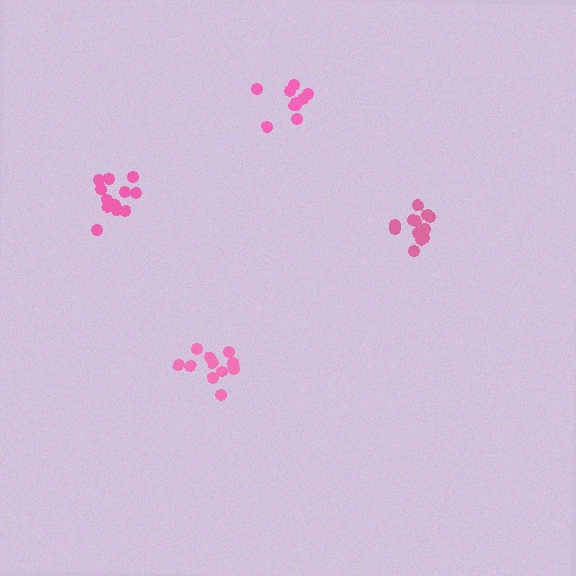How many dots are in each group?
Group 1: 11 dots, Group 2: 12 dots, Group 3: 12 dots, Group 4: 10 dots (45 total).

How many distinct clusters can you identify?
There are 4 distinct clusters.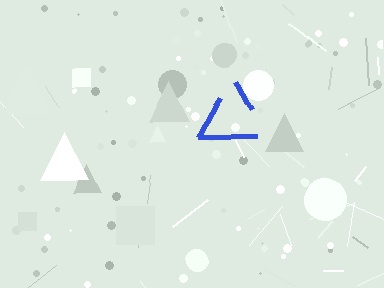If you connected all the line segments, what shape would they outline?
They would outline a triangle.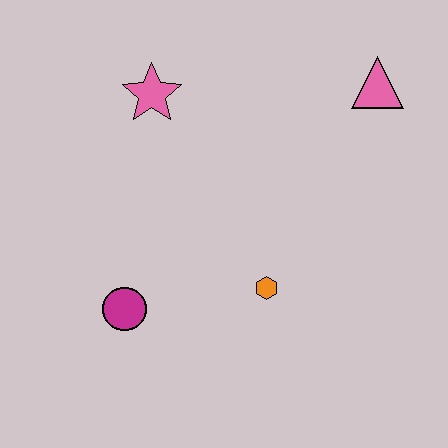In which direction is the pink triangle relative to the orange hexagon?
The pink triangle is above the orange hexagon.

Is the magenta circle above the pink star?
No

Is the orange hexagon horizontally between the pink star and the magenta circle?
No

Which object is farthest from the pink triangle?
The magenta circle is farthest from the pink triangle.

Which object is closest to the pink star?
The magenta circle is closest to the pink star.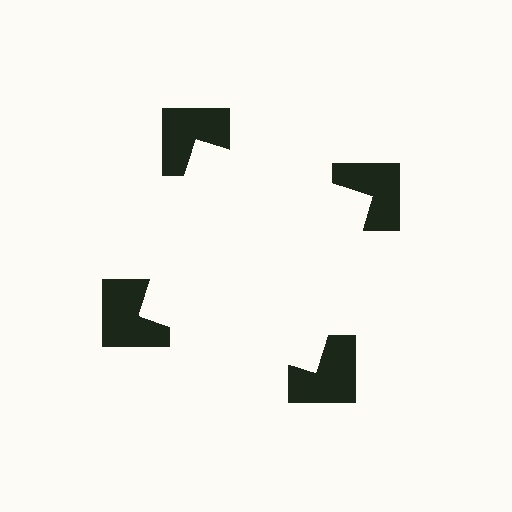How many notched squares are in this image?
There are 4 — one at each vertex of the illusory square.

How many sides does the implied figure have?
4 sides.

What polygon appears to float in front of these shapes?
An illusory square — its edges are inferred from the aligned wedge cuts in the notched squares, not physically drawn.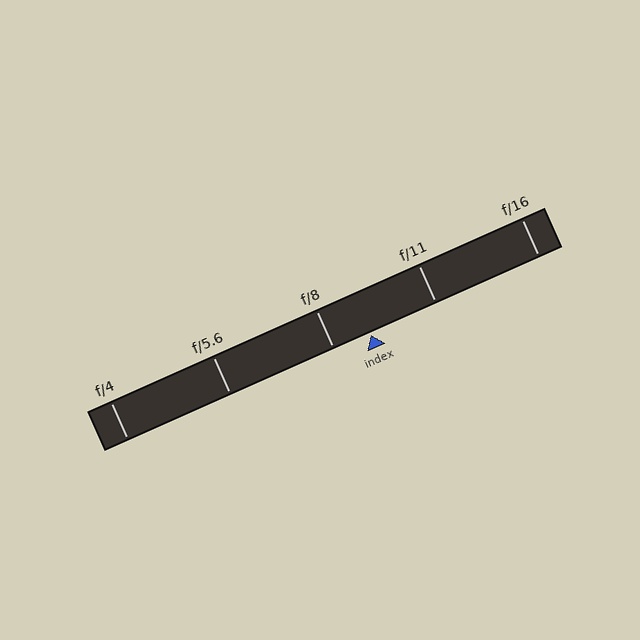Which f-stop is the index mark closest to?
The index mark is closest to f/8.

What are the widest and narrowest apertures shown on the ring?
The widest aperture shown is f/4 and the narrowest is f/16.